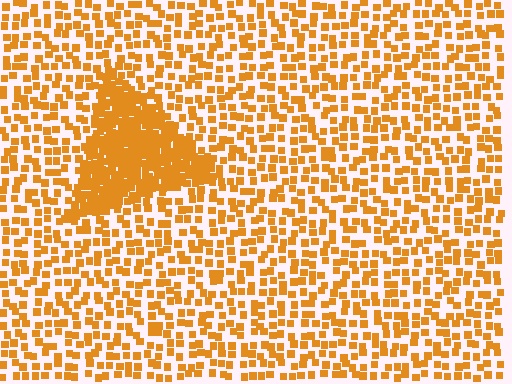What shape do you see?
I see a triangle.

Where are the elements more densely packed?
The elements are more densely packed inside the triangle boundary.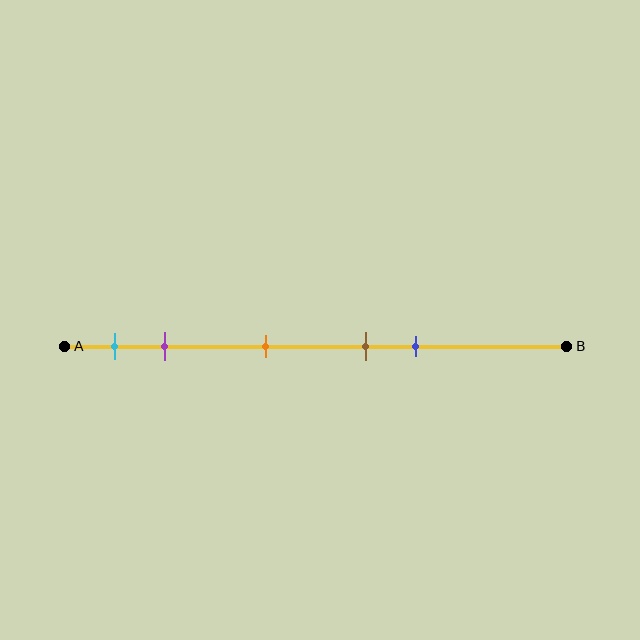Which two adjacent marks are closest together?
The brown and blue marks are the closest adjacent pair.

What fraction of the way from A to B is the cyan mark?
The cyan mark is approximately 10% (0.1) of the way from A to B.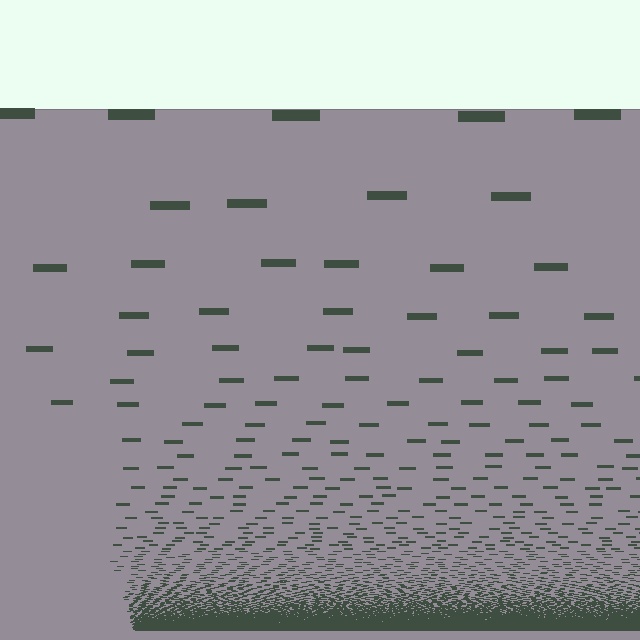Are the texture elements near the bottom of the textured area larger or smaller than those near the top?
Smaller. The gradient is inverted — elements near the bottom are smaller and denser.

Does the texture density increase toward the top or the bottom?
Density increases toward the bottom.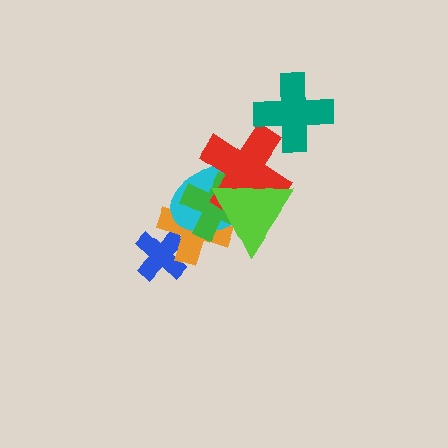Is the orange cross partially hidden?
Yes, it is partially covered by another shape.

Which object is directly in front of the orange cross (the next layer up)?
The cyan ellipse is directly in front of the orange cross.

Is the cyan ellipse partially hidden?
Yes, it is partially covered by another shape.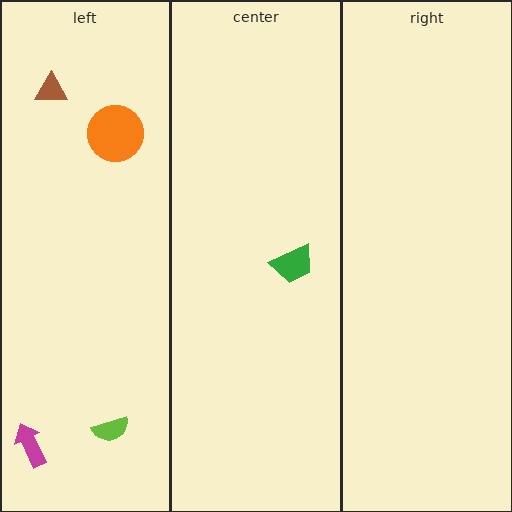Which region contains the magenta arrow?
The left region.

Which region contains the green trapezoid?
The center region.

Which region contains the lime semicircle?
The left region.